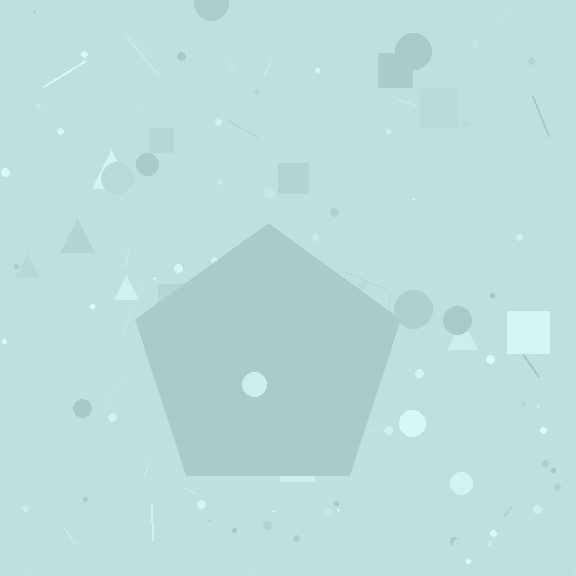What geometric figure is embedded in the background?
A pentagon is embedded in the background.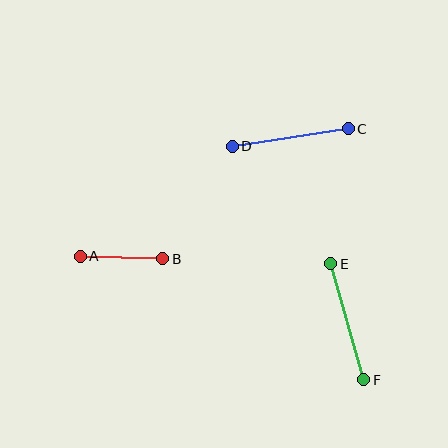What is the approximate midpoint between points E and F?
The midpoint is at approximately (347, 322) pixels.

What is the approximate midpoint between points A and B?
The midpoint is at approximately (122, 258) pixels.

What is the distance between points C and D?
The distance is approximately 117 pixels.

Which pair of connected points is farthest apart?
Points E and F are farthest apart.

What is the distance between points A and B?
The distance is approximately 83 pixels.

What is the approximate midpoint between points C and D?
The midpoint is at approximately (290, 138) pixels.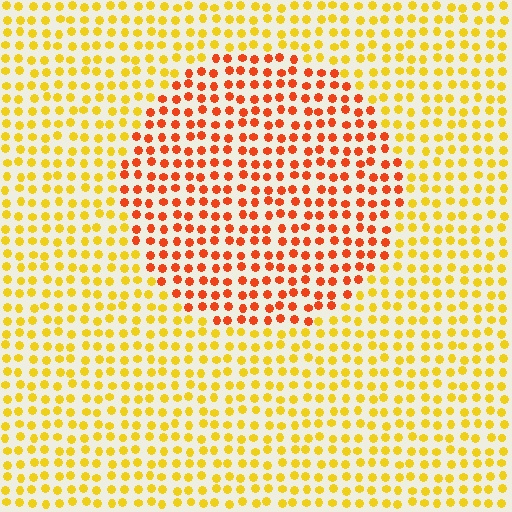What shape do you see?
I see a circle.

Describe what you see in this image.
The image is filled with small yellow elements in a uniform arrangement. A circle-shaped region is visible where the elements are tinted to a slightly different hue, forming a subtle color boundary.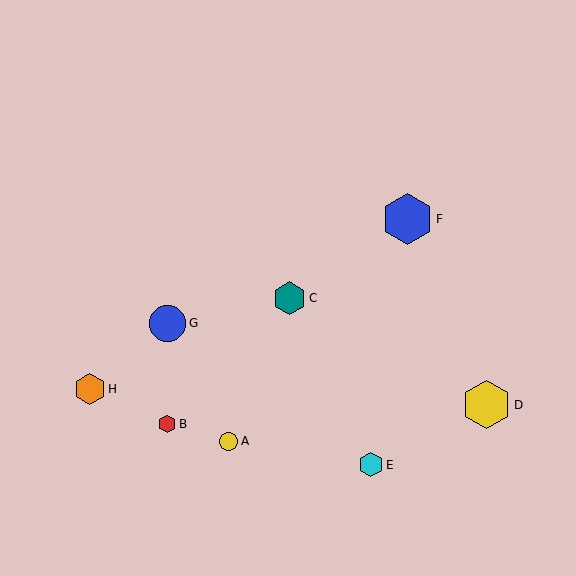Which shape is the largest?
The blue hexagon (labeled F) is the largest.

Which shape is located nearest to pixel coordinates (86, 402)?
The orange hexagon (labeled H) at (90, 389) is nearest to that location.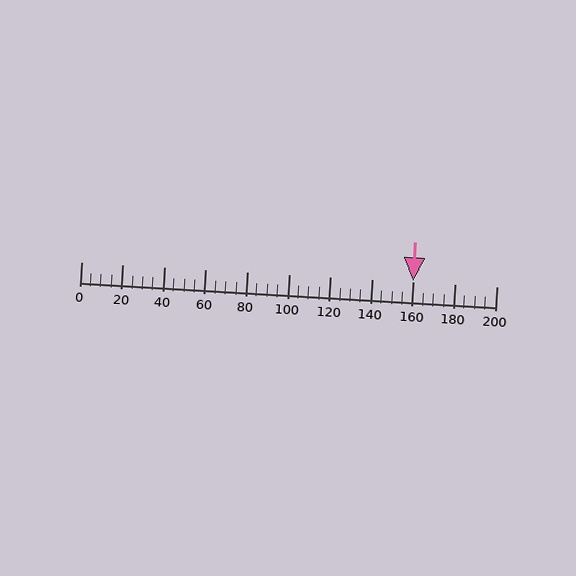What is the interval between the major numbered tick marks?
The major tick marks are spaced 20 units apart.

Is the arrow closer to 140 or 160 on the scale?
The arrow is closer to 160.